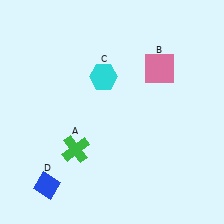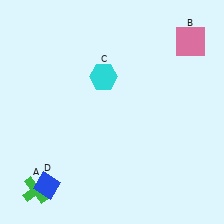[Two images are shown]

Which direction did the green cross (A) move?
The green cross (A) moved down.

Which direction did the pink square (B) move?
The pink square (B) moved right.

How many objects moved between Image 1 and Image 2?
2 objects moved between the two images.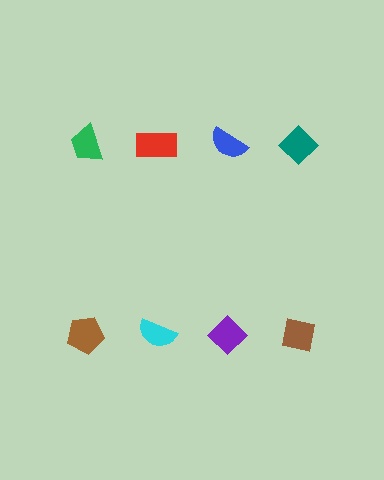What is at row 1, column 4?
A teal diamond.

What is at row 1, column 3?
A blue semicircle.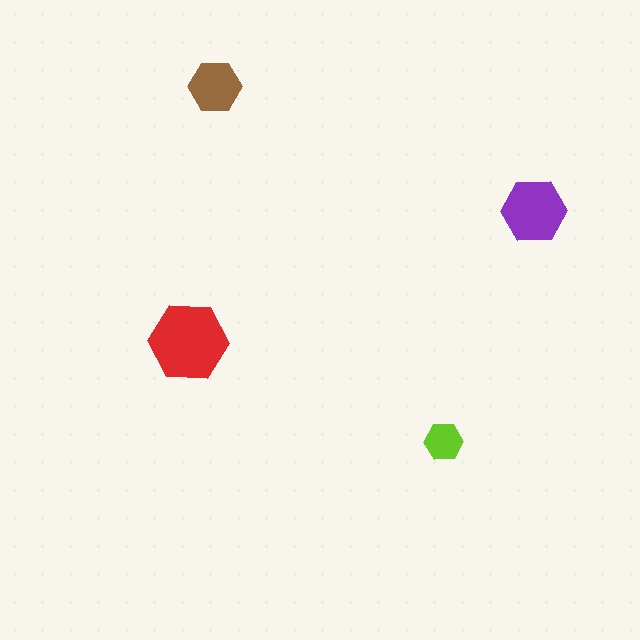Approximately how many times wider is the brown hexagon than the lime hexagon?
About 1.5 times wider.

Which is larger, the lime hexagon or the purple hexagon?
The purple one.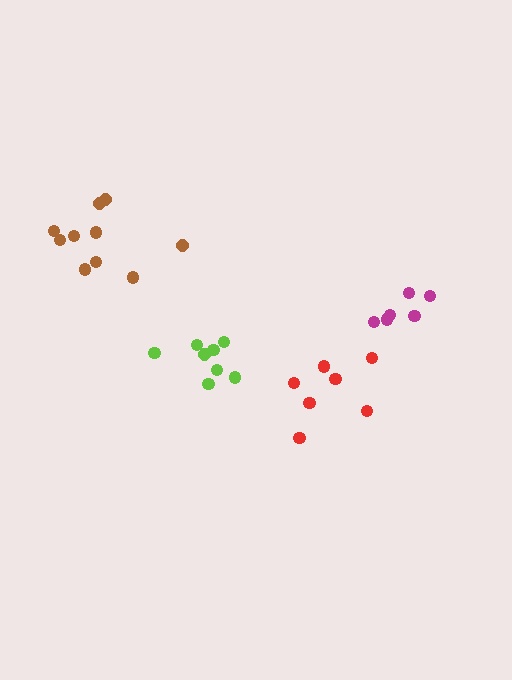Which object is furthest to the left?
The brown cluster is leftmost.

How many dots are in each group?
Group 1: 6 dots, Group 2: 7 dots, Group 3: 10 dots, Group 4: 8 dots (31 total).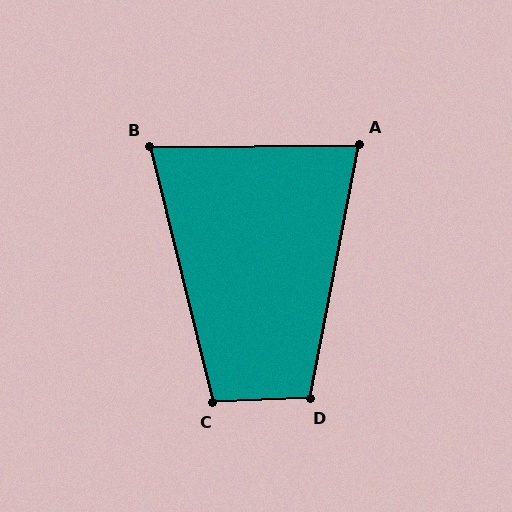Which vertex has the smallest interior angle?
B, at approximately 77 degrees.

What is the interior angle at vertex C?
Approximately 102 degrees (obtuse).